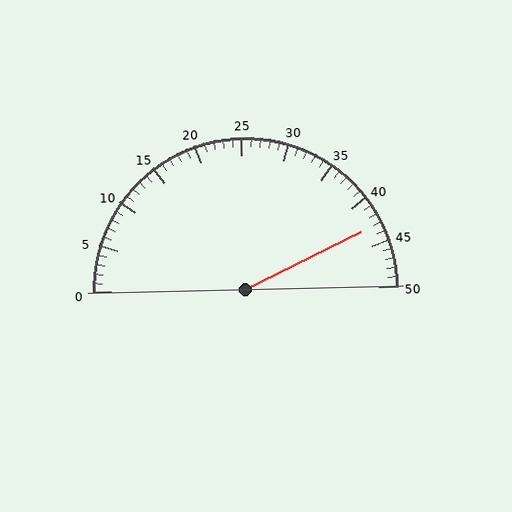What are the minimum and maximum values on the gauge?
The gauge ranges from 0 to 50.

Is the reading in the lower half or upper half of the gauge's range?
The reading is in the upper half of the range (0 to 50).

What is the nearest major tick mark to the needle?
The nearest major tick mark is 45.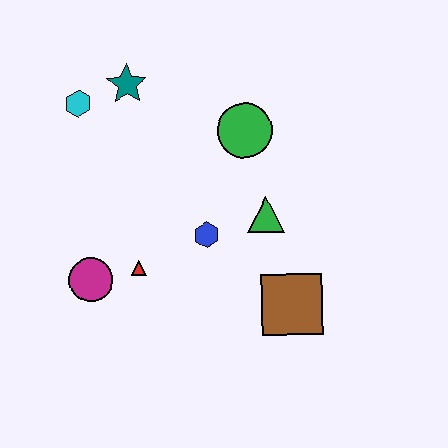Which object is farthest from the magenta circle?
The green circle is farthest from the magenta circle.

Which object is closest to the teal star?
The cyan hexagon is closest to the teal star.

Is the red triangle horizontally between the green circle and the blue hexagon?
No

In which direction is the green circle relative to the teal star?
The green circle is to the right of the teal star.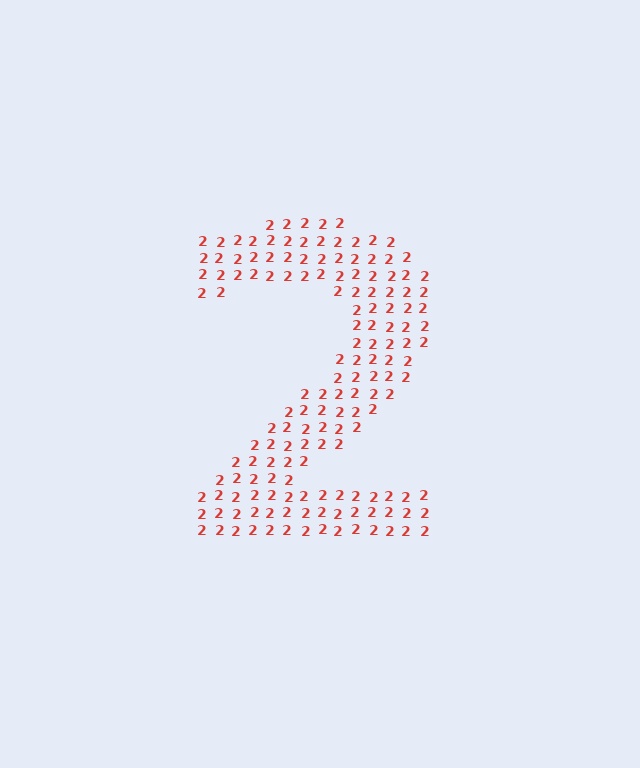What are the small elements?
The small elements are digit 2's.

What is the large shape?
The large shape is the digit 2.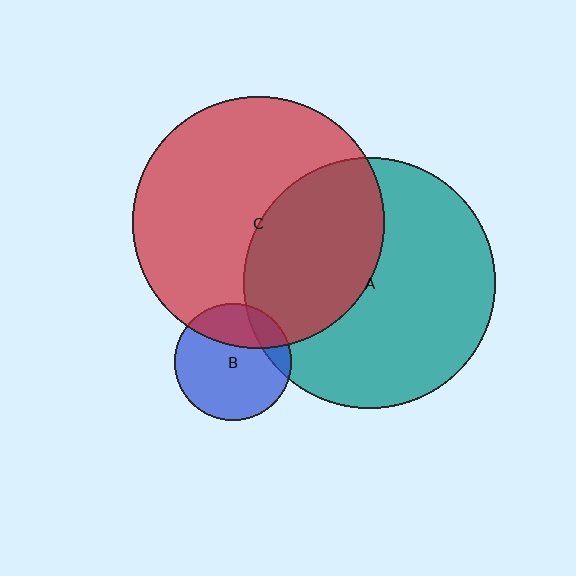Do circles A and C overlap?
Yes.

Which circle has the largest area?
Circle C (red).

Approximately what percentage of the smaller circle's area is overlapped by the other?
Approximately 40%.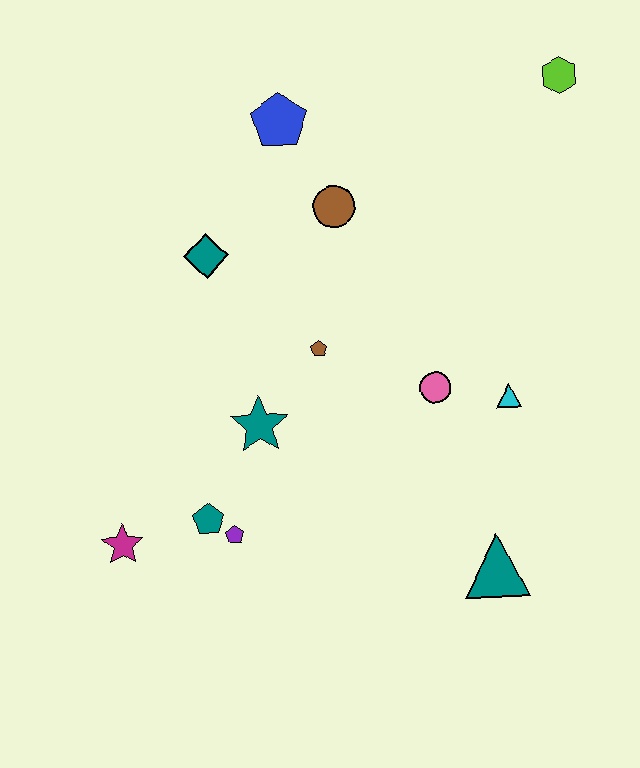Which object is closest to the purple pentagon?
The teal pentagon is closest to the purple pentagon.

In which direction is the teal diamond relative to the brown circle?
The teal diamond is to the left of the brown circle.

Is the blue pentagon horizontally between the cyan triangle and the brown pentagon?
No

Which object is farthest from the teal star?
The lime hexagon is farthest from the teal star.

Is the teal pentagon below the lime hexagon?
Yes